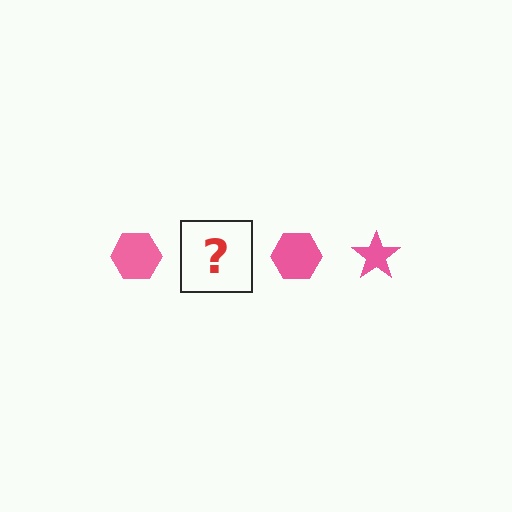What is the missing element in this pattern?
The missing element is a pink star.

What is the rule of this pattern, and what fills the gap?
The rule is that the pattern cycles through hexagon, star shapes in pink. The gap should be filled with a pink star.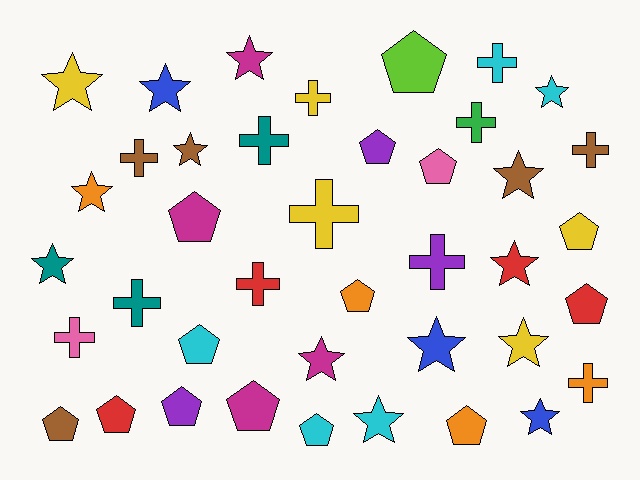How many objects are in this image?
There are 40 objects.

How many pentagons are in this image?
There are 14 pentagons.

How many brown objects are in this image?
There are 5 brown objects.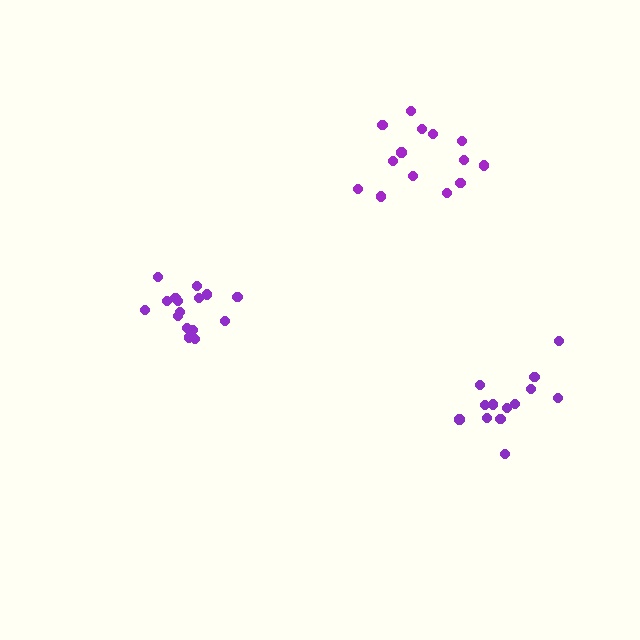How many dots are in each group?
Group 1: 13 dots, Group 2: 16 dots, Group 3: 14 dots (43 total).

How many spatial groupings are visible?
There are 3 spatial groupings.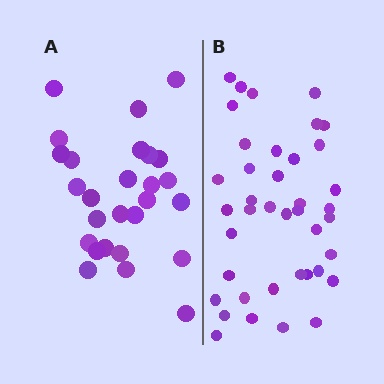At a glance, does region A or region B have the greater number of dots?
Region B (the right region) has more dots.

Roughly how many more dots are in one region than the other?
Region B has approximately 15 more dots than region A.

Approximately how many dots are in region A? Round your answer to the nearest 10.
About 30 dots. (The exact count is 27, which rounds to 30.)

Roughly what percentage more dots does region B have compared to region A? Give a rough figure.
About 50% more.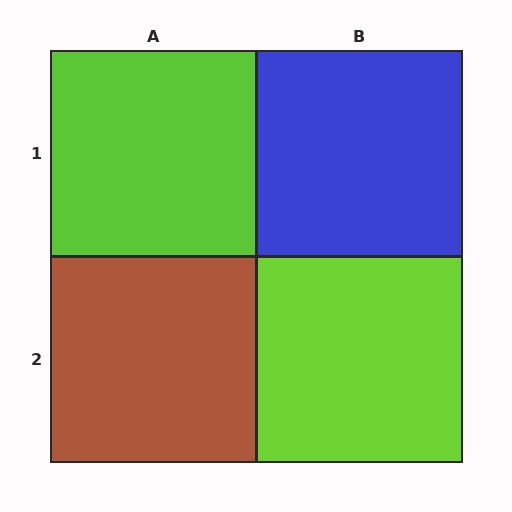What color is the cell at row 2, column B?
Lime.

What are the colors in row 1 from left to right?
Lime, blue.